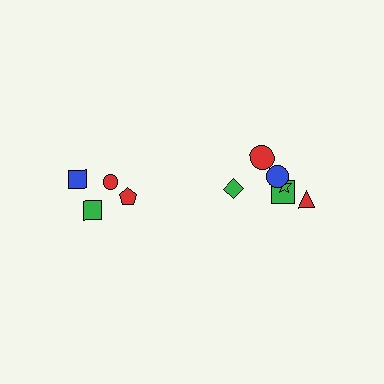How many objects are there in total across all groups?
There are 10 objects.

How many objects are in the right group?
There are 6 objects.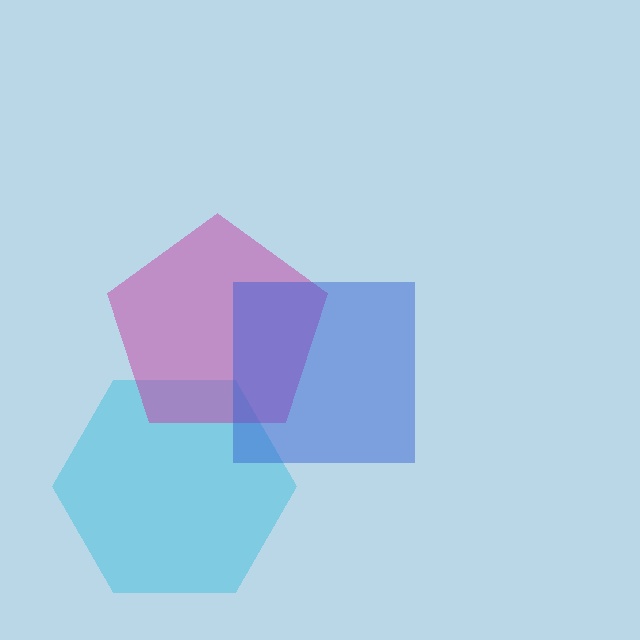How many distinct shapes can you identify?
There are 3 distinct shapes: a cyan hexagon, a magenta pentagon, a blue square.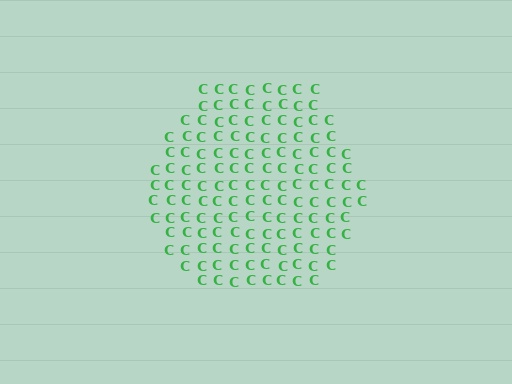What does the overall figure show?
The overall figure shows a hexagon.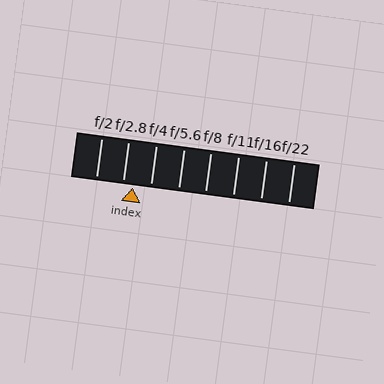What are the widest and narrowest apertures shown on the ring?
The widest aperture shown is f/2 and the narrowest is f/22.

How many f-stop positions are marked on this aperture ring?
There are 8 f-stop positions marked.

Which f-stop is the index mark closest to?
The index mark is closest to f/2.8.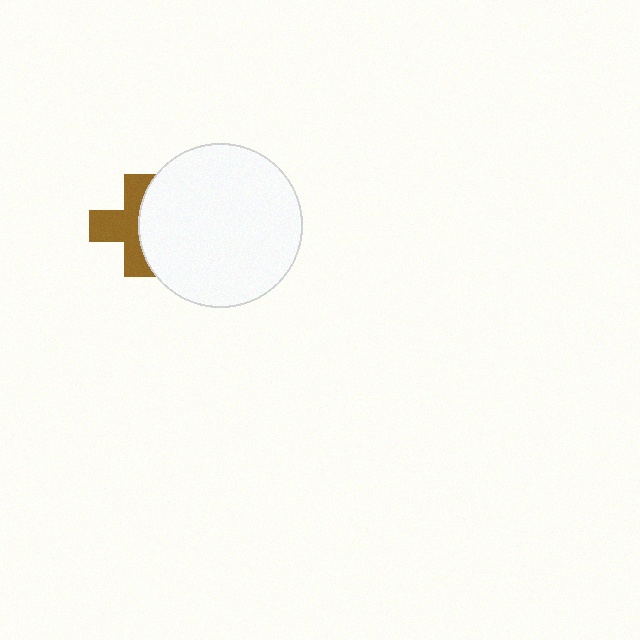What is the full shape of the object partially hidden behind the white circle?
The partially hidden object is a brown cross.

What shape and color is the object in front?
The object in front is a white circle.